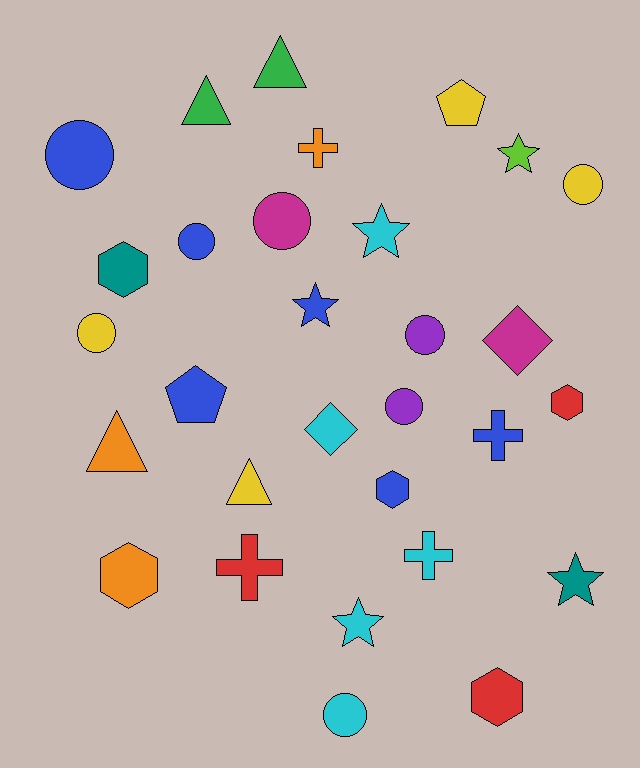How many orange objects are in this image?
There are 3 orange objects.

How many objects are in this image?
There are 30 objects.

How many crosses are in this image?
There are 4 crosses.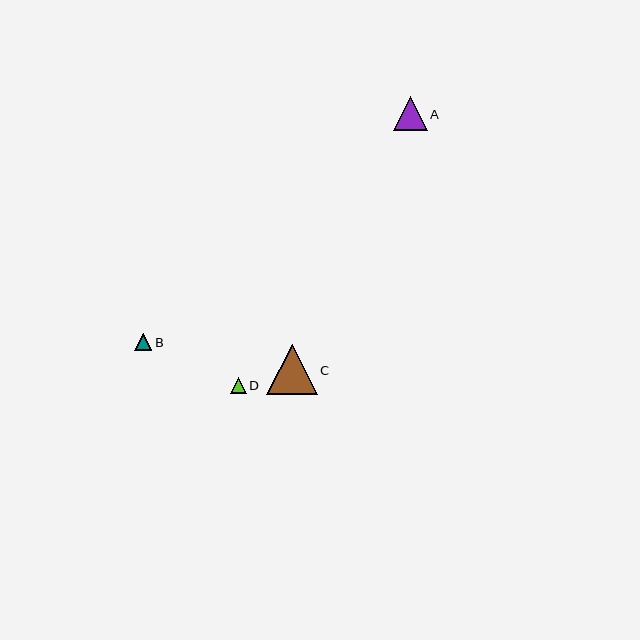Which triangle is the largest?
Triangle C is the largest with a size of approximately 50 pixels.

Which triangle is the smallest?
Triangle D is the smallest with a size of approximately 16 pixels.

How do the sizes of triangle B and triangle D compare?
Triangle B and triangle D are approximately the same size.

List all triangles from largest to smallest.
From largest to smallest: C, A, B, D.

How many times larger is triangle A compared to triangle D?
Triangle A is approximately 2.1 times the size of triangle D.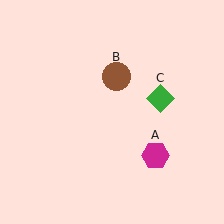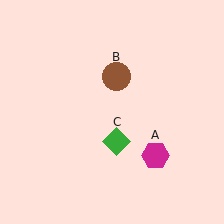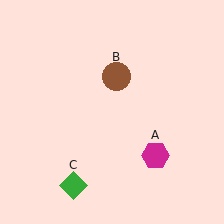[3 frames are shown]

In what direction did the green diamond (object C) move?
The green diamond (object C) moved down and to the left.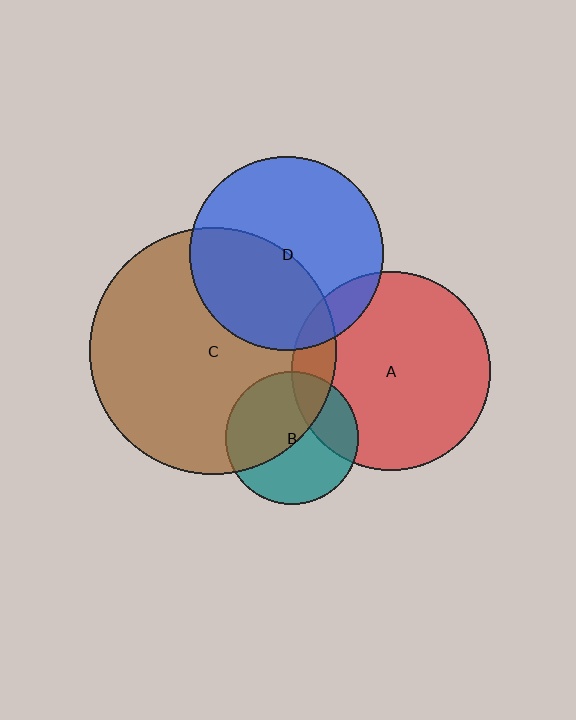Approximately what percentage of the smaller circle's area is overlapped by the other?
Approximately 50%.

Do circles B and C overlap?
Yes.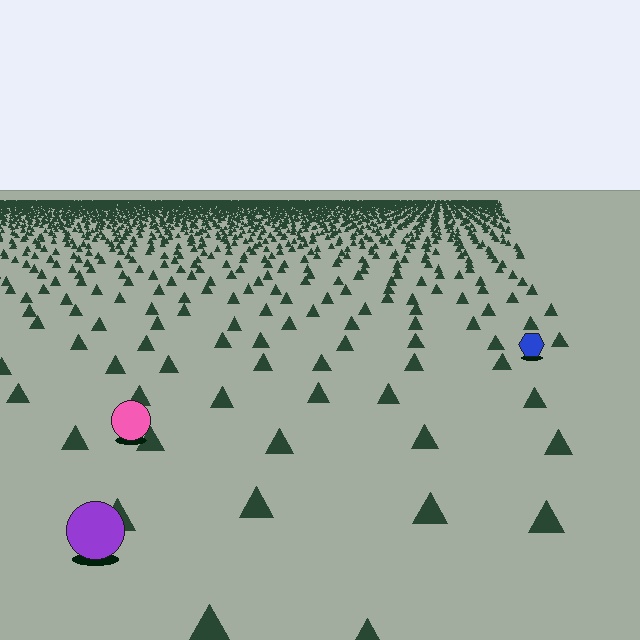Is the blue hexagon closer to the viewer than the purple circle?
No. The purple circle is closer — you can tell from the texture gradient: the ground texture is coarser near it.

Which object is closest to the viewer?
The purple circle is closest. The texture marks near it are larger and more spread out.